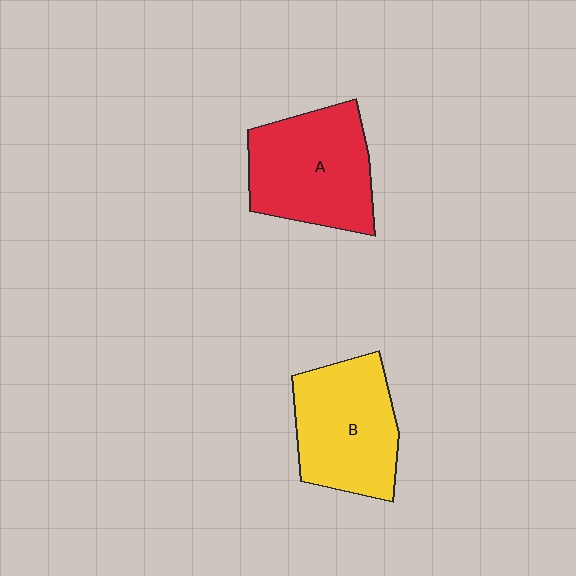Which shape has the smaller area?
Shape B (yellow).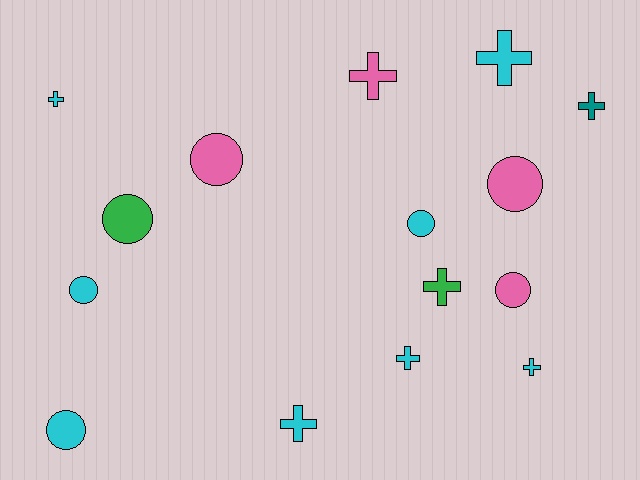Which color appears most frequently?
Cyan, with 8 objects.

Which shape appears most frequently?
Cross, with 8 objects.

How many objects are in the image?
There are 15 objects.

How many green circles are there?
There is 1 green circle.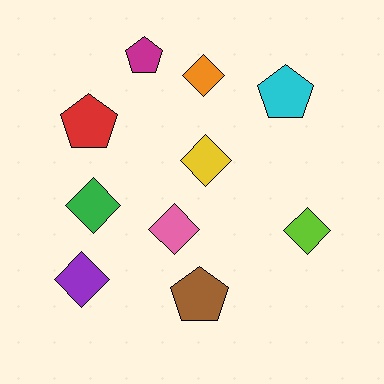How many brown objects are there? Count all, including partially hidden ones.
There is 1 brown object.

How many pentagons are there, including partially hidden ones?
There are 4 pentagons.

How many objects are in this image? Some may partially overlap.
There are 10 objects.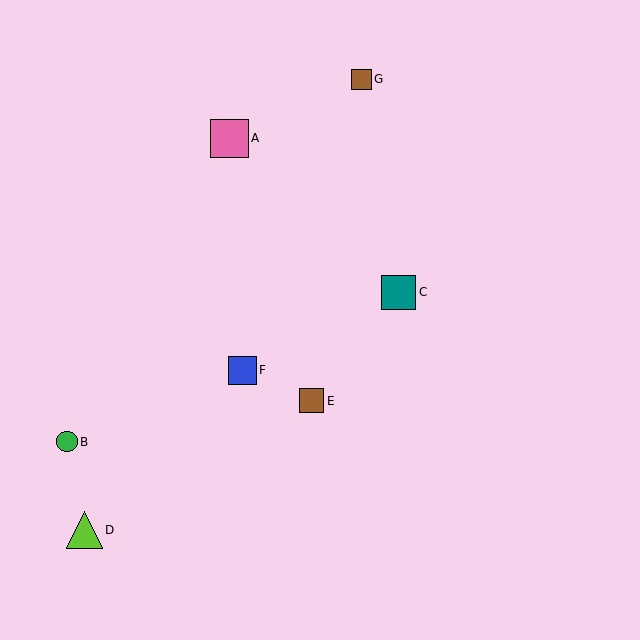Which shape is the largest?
The pink square (labeled A) is the largest.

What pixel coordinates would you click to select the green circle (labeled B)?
Click at (67, 442) to select the green circle B.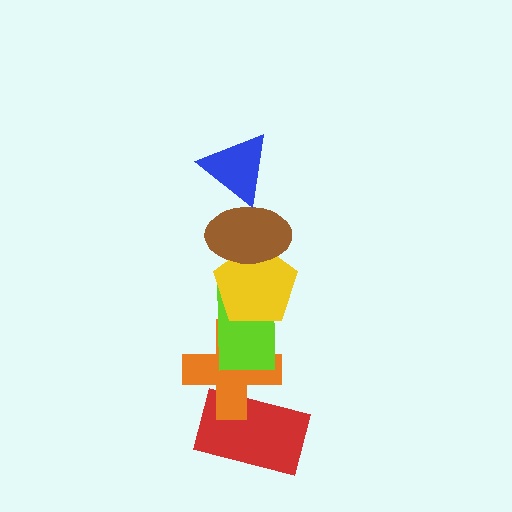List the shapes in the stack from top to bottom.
From top to bottom: the blue triangle, the brown ellipse, the yellow pentagon, the lime rectangle, the orange cross, the red rectangle.